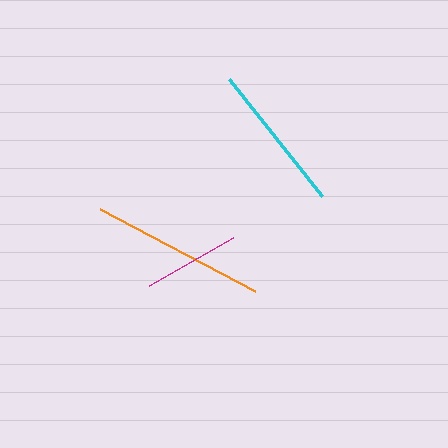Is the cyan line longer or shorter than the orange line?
The orange line is longer than the cyan line.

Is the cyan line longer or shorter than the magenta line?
The cyan line is longer than the magenta line.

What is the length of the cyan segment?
The cyan segment is approximately 150 pixels long.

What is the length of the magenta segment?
The magenta segment is approximately 98 pixels long.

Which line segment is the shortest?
The magenta line is the shortest at approximately 98 pixels.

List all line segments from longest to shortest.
From longest to shortest: orange, cyan, magenta.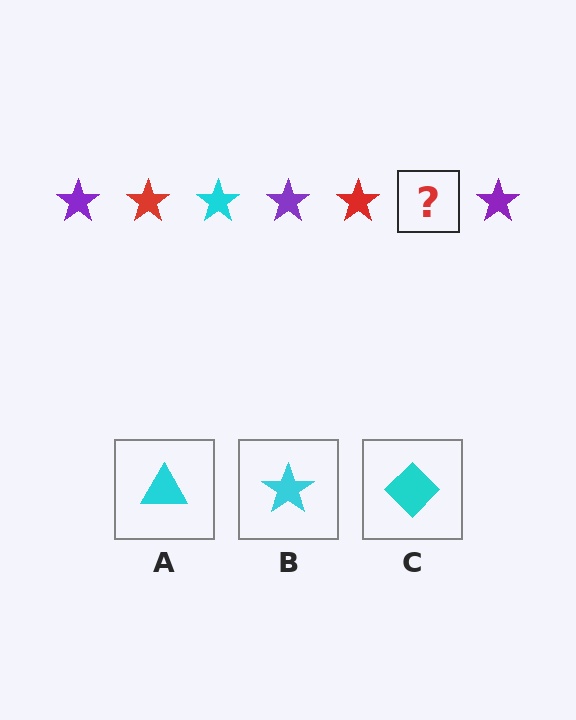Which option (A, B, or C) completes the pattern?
B.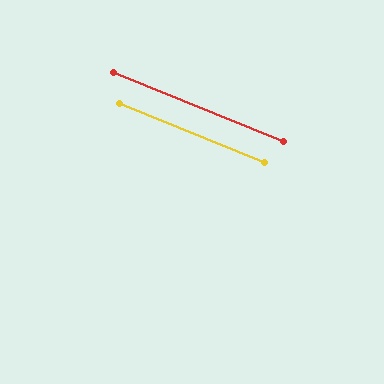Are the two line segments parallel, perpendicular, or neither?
Parallel — their directions differ by only 0.2°.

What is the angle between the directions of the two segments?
Approximately 0 degrees.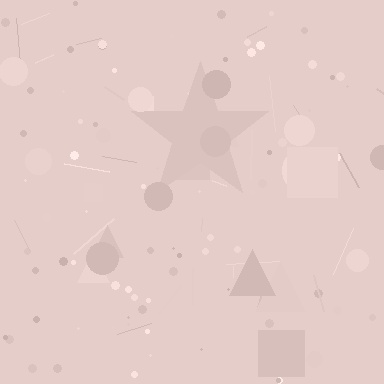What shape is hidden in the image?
A star is hidden in the image.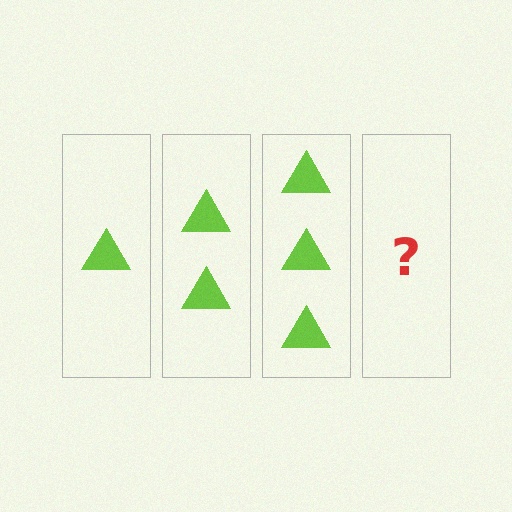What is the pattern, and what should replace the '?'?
The pattern is that each step adds one more triangle. The '?' should be 4 triangles.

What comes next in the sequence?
The next element should be 4 triangles.